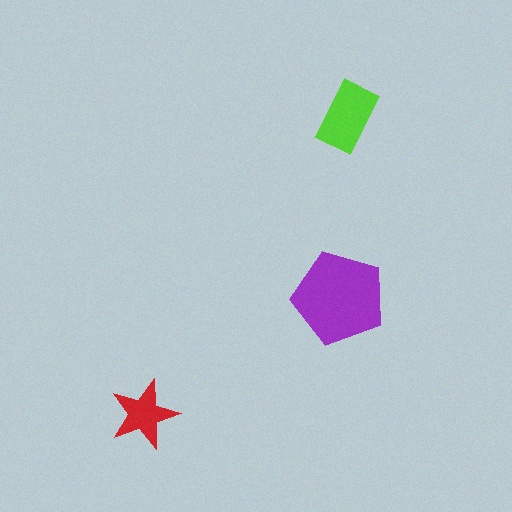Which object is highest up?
The lime rectangle is topmost.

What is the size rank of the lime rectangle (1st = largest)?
2nd.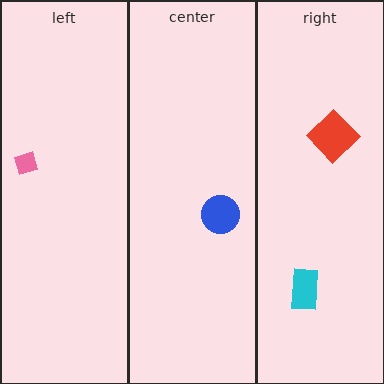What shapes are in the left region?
The pink diamond.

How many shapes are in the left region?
1.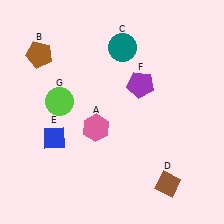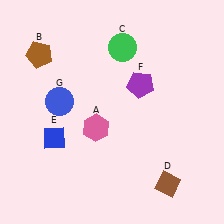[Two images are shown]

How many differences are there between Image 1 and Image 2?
There are 2 differences between the two images.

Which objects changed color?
C changed from teal to green. G changed from lime to blue.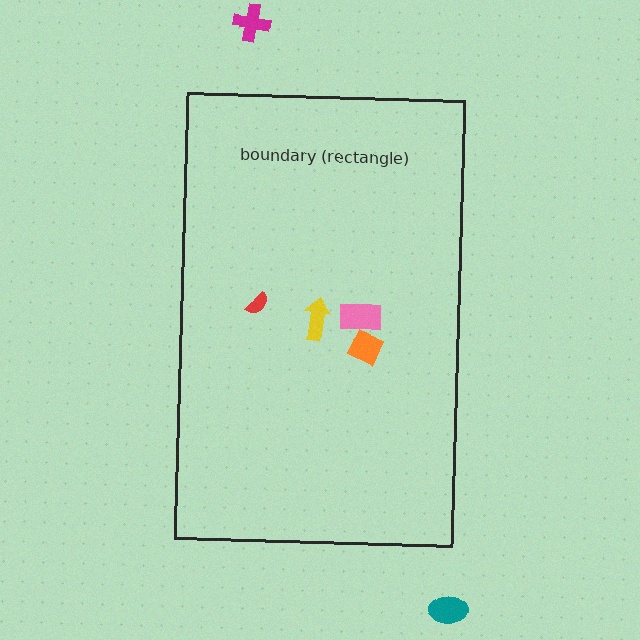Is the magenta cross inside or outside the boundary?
Outside.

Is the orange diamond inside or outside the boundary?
Inside.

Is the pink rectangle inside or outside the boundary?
Inside.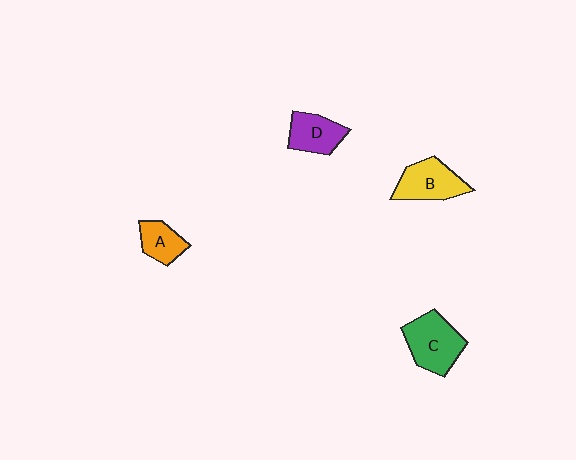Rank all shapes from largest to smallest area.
From largest to smallest: C (green), B (yellow), D (purple), A (orange).